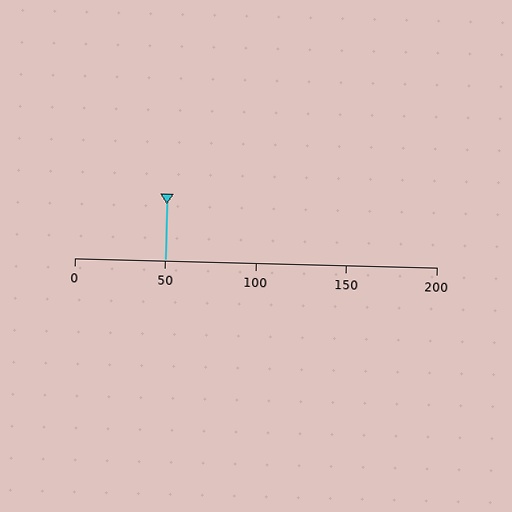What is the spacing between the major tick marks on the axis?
The major ticks are spaced 50 apart.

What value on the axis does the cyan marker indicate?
The marker indicates approximately 50.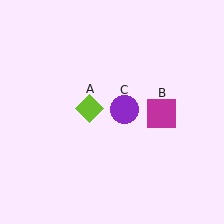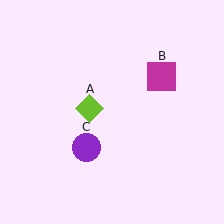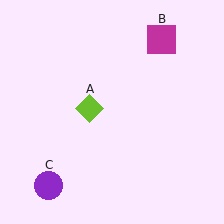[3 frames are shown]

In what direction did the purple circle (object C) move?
The purple circle (object C) moved down and to the left.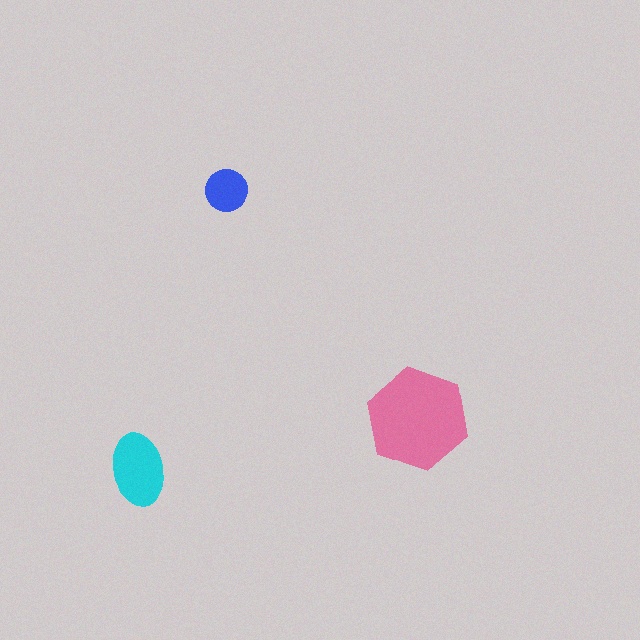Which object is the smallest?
The blue circle.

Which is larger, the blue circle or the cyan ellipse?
The cyan ellipse.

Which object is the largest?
The pink hexagon.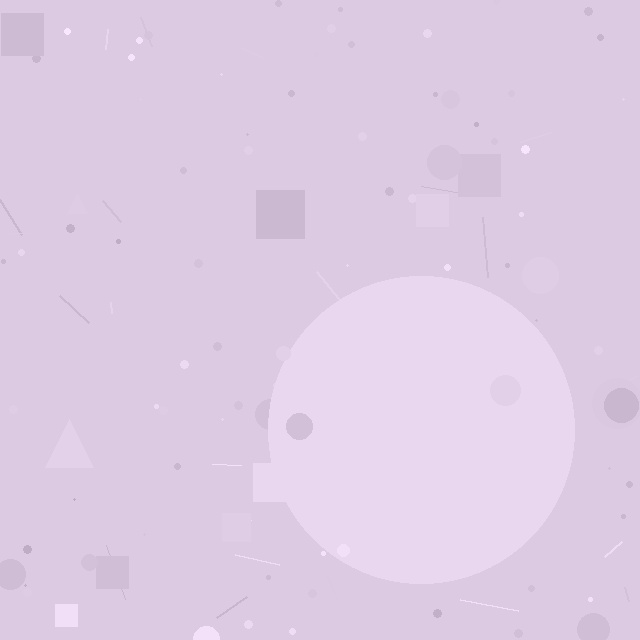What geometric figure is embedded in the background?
A circle is embedded in the background.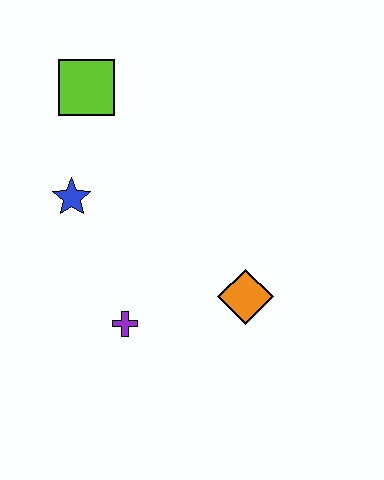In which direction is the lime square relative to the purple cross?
The lime square is above the purple cross.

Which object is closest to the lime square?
The blue star is closest to the lime square.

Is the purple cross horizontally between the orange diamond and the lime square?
Yes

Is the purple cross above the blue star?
No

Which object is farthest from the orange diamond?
The lime square is farthest from the orange diamond.